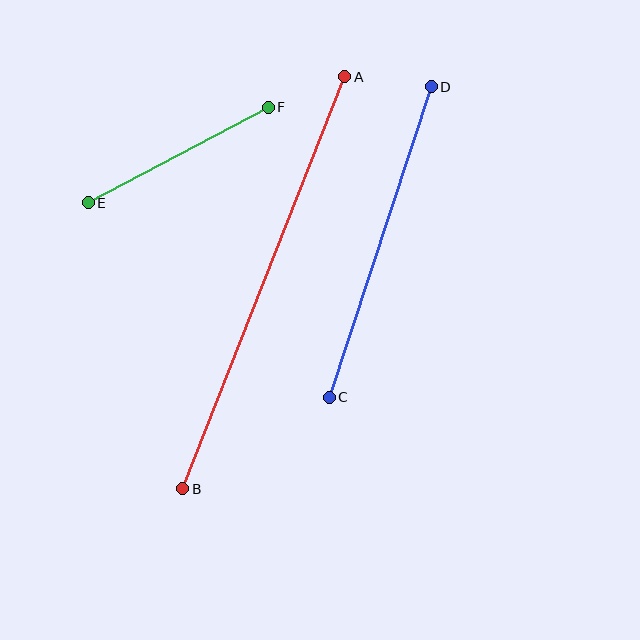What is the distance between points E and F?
The distance is approximately 204 pixels.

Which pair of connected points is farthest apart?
Points A and B are farthest apart.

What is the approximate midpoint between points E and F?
The midpoint is at approximately (178, 155) pixels.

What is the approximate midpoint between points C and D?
The midpoint is at approximately (380, 242) pixels.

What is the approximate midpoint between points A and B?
The midpoint is at approximately (264, 283) pixels.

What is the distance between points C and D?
The distance is approximately 327 pixels.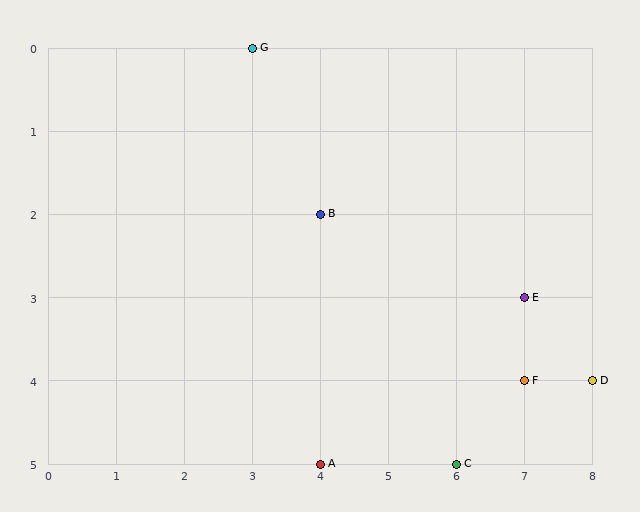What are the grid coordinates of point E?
Point E is at grid coordinates (7, 3).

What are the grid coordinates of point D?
Point D is at grid coordinates (8, 4).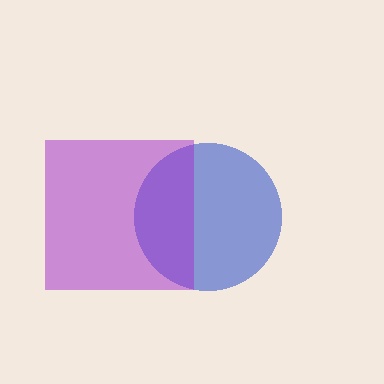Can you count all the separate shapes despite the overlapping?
Yes, there are 2 separate shapes.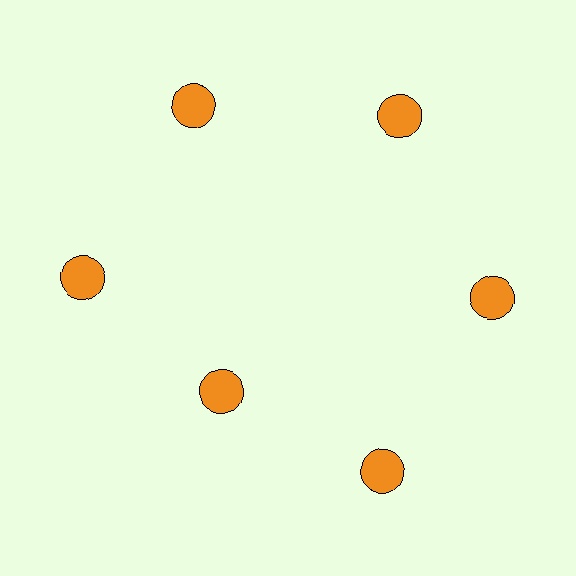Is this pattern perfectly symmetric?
No. The 6 orange circles are arranged in a ring, but one element near the 7 o'clock position is pulled inward toward the center, breaking the 6-fold rotational symmetry.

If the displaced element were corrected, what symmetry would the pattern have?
It would have 6-fold rotational symmetry — the pattern would map onto itself every 60 degrees.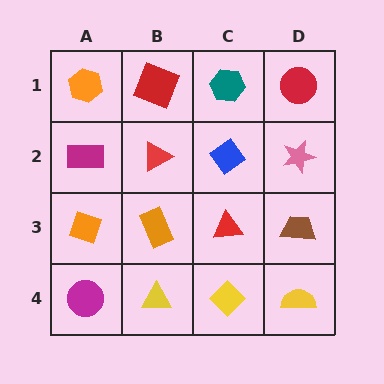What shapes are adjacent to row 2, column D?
A red circle (row 1, column D), a brown trapezoid (row 3, column D), a blue diamond (row 2, column C).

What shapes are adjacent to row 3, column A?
A magenta rectangle (row 2, column A), a magenta circle (row 4, column A), an orange rectangle (row 3, column B).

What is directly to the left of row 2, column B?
A magenta rectangle.